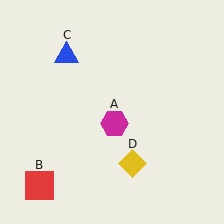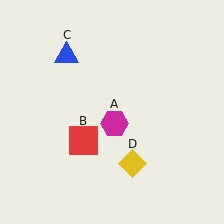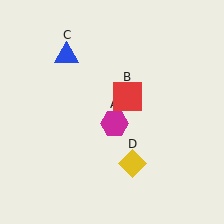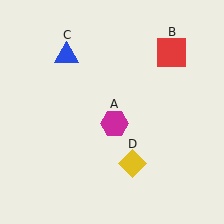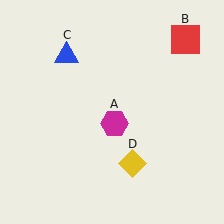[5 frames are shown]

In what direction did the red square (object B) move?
The red square (object B) moved up and to the right.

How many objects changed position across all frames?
1 object changed position: red square (object B).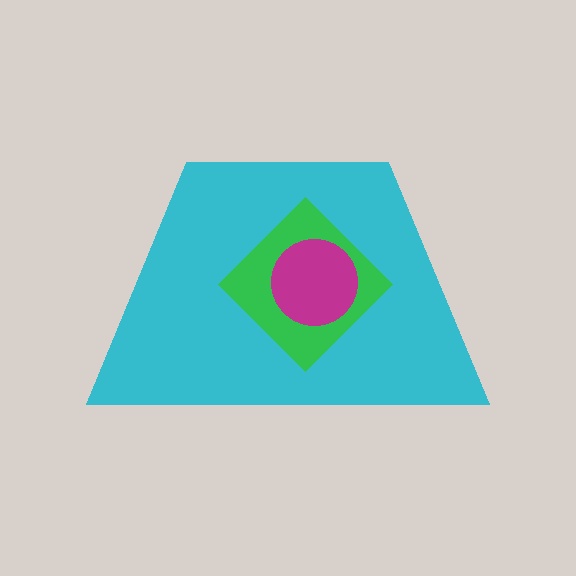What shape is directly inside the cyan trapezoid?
The green diamond.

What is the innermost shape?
The magenta circle.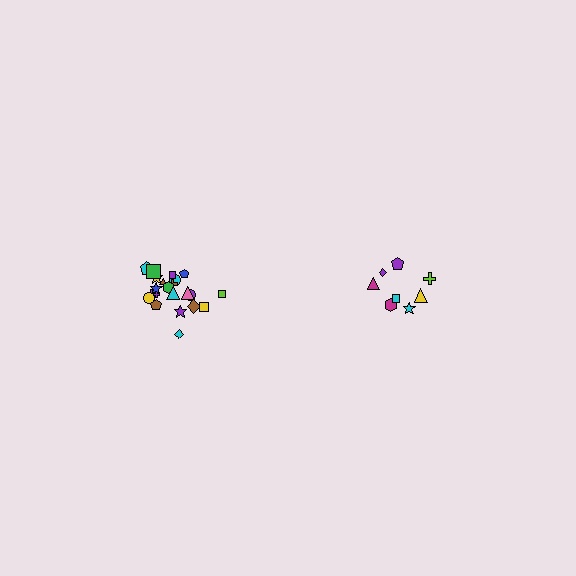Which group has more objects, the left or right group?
The left group.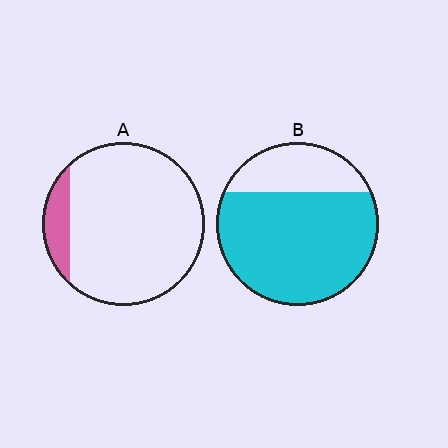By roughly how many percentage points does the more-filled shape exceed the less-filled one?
By roughly 65 percentage points (B over A).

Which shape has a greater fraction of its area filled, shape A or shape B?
Shape B.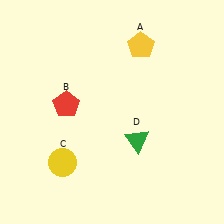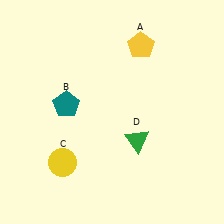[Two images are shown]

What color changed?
The pentagon (B) changed from red in Image 1 to teal in Image 2.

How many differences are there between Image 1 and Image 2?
There is 1 difference between the two images.